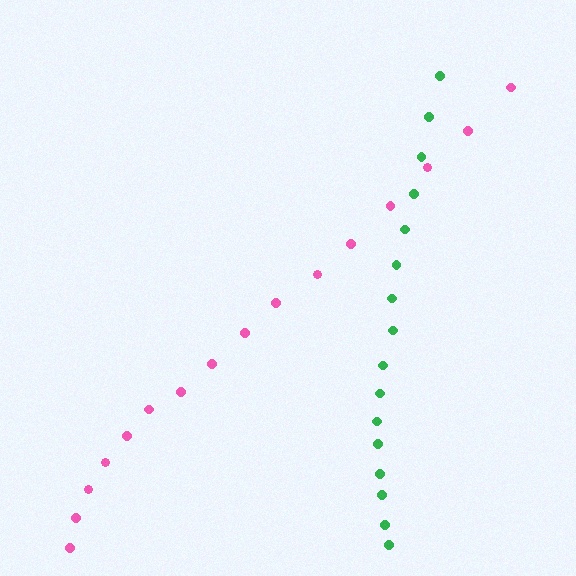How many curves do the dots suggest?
There are 2 distinct paths.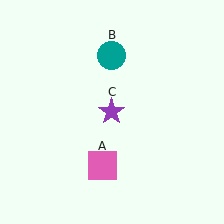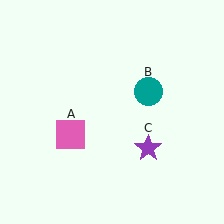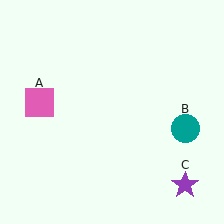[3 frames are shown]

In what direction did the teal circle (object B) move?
The teal circle (object B) moved down and to the right.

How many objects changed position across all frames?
3 objects changed position: pink square (object A), teal circle (object B), purple star (object C).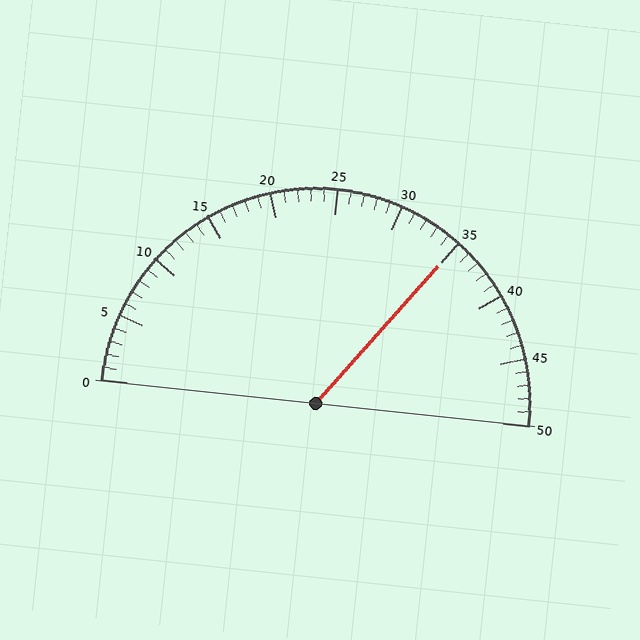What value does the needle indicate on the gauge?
The needle indicates approximately 35.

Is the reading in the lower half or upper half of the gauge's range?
The reading is in the upper half of the range (0 to 50).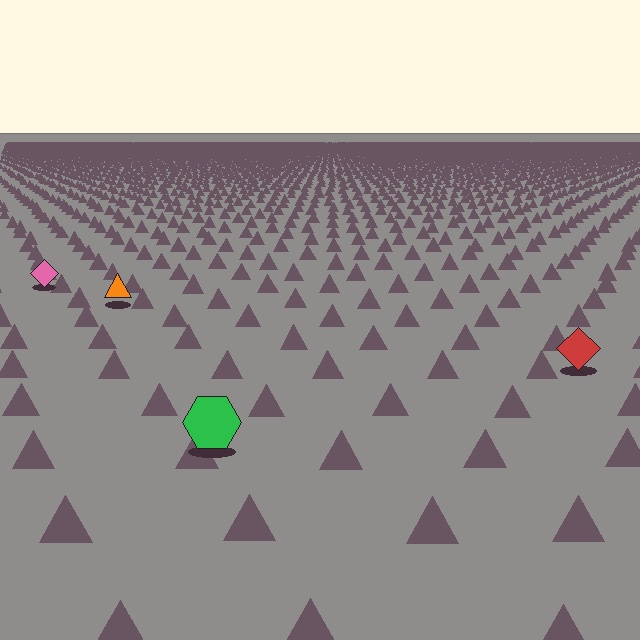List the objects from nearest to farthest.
From nearest to farthest: the green hexagon, the red diamond, the orange triangle, the pink diamond.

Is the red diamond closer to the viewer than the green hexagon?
No. The green hexagon is closer — you can tell from the texture gradient: the ground texture is coarser near it.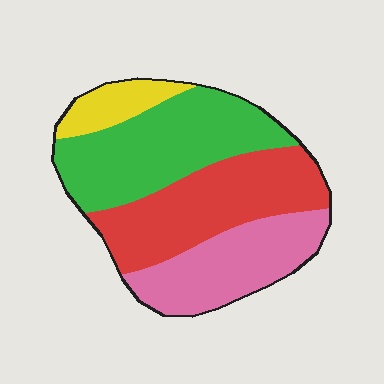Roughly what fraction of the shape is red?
Red takes up about one third (1/3) of the shape.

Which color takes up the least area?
Yellow, at roughly 10%.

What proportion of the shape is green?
Green covers around 35% of the shape.